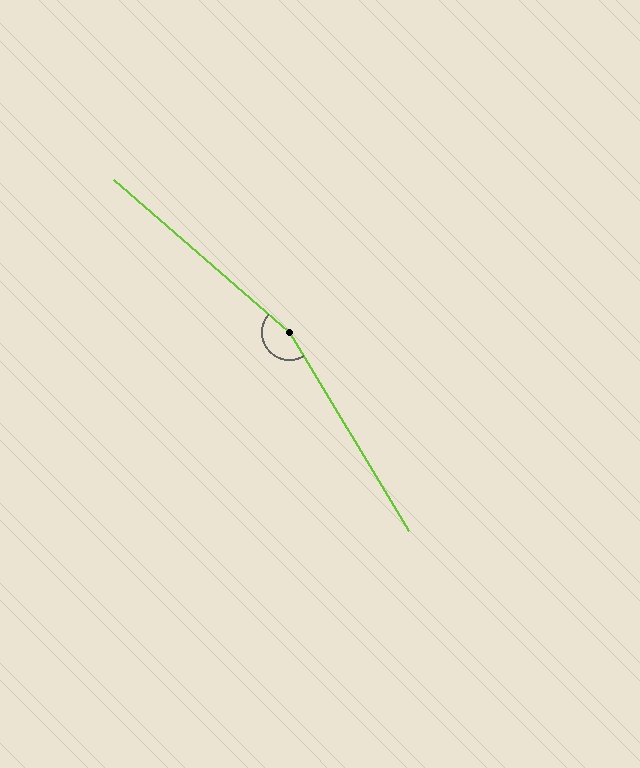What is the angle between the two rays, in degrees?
Approximately 162 degrees.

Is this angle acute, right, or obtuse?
It is obtuse.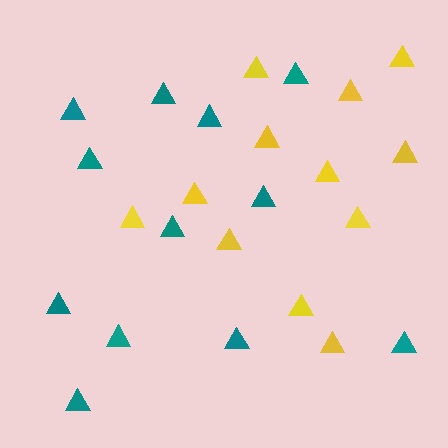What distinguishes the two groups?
There are 2 groups: one group of teal triangles (12) and one group of yellow triangles (12).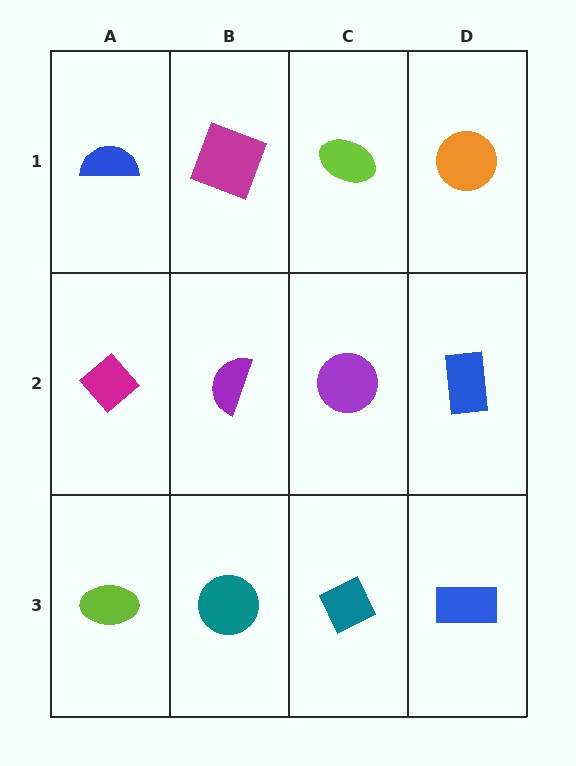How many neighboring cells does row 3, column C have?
3.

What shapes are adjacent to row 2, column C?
A lime ellipse (row 1, column C), a teal diamond (row 3, column C), a purple semicircle (row 2, column B), a blue rectangle (row 2, column D).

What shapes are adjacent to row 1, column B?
A purple semicircle (row 2, column B), a blue semicircle (row 1, column A), a lime ellipse (row 1, column C).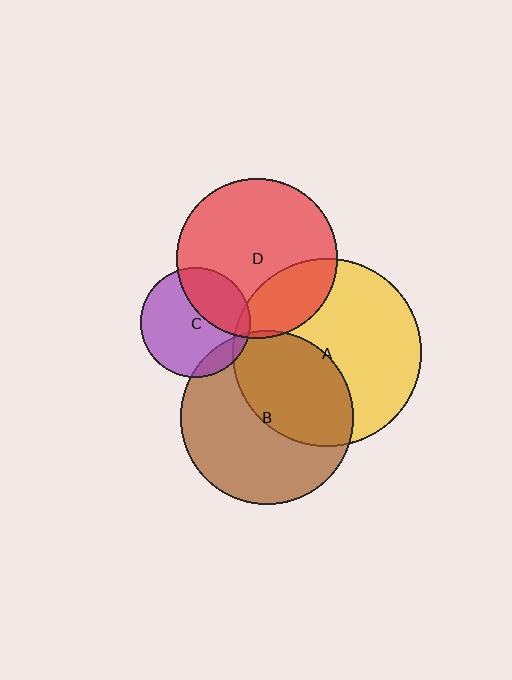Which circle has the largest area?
Circle A (yellow).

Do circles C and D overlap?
Yes.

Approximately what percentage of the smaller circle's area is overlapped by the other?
Approximately 35%.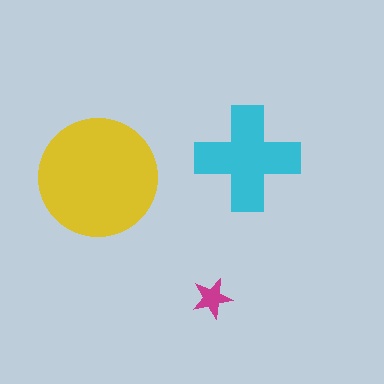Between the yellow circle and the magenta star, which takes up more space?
The yellow circle.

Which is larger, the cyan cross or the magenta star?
The cyan cross.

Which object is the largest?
The yellow circle.